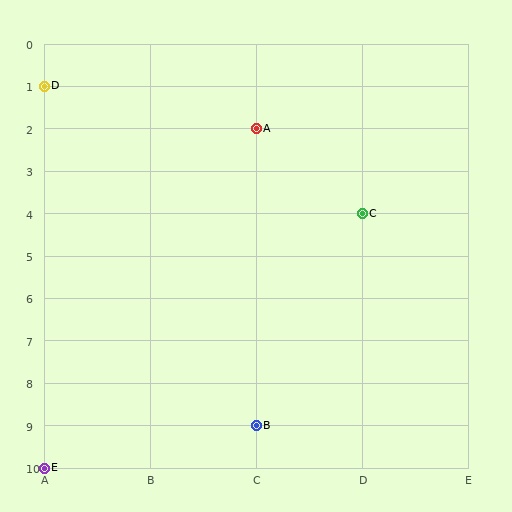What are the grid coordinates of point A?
Point A is at grid coordinates (C, 2).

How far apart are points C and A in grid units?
Points C and A are 1 column and 2 rows apart (about 2.2 grid units diagonally).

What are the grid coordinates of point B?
Point B is at grid coordinates (C, 9).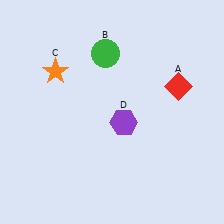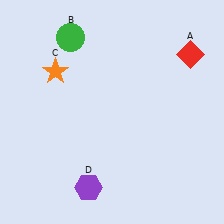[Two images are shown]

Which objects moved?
The objects that moved are: the red diamond (A), the green circle (B), the purple hexagon (D).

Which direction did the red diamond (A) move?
The red diamond (A) moved up.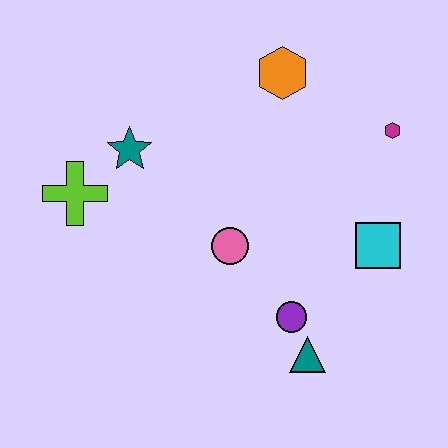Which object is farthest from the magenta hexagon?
The lime cross is farthest from the magenta hexagon.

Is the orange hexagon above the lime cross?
Yes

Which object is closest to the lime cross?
The teal star is closest to the lime cross.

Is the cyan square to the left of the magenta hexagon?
Yes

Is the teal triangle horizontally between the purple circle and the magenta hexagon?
Yes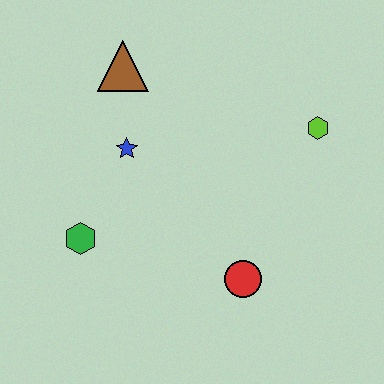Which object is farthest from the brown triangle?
The red circle is farthest from the brown triangle.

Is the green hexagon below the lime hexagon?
Yes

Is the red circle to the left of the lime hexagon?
Yes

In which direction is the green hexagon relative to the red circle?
The green hexagon is to the left of the red circle.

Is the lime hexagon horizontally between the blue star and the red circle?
No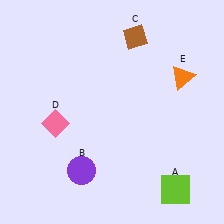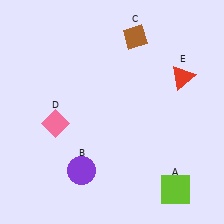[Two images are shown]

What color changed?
The triangle (E) changed from orange in Image 1 to red in Image 2.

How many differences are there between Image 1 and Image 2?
There is 1 difference between the two images.